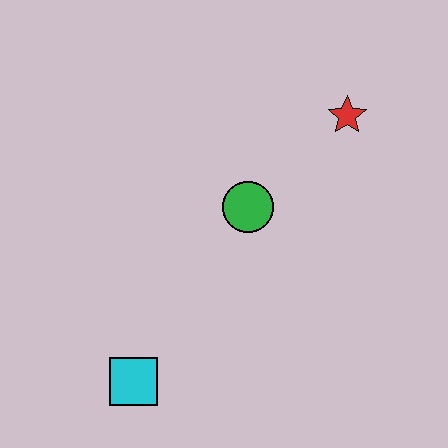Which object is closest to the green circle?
The red star is closest to the green circle.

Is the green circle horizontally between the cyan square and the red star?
Yes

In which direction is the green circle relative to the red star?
The green circle is to the left of the red star.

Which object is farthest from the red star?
The cyan square is farthest from the red star.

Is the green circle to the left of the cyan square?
No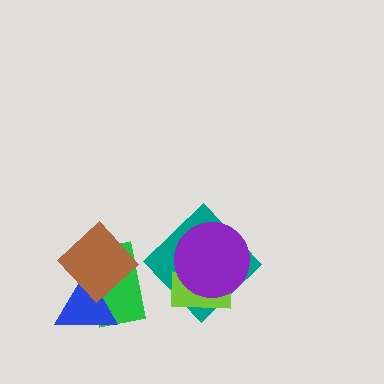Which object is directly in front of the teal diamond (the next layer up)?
The lime rectangle is directly in front of the teal diamond.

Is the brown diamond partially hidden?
No, no other shape covers it.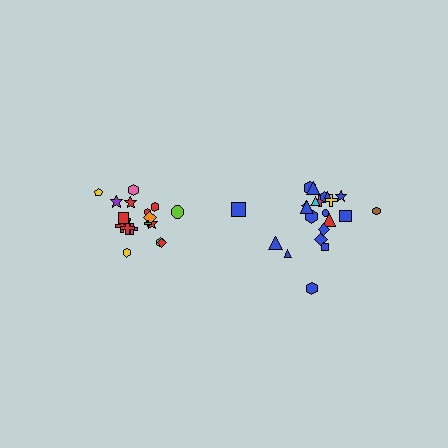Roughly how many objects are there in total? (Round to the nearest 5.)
Roughly 40 objects in total.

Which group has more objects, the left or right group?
The right group.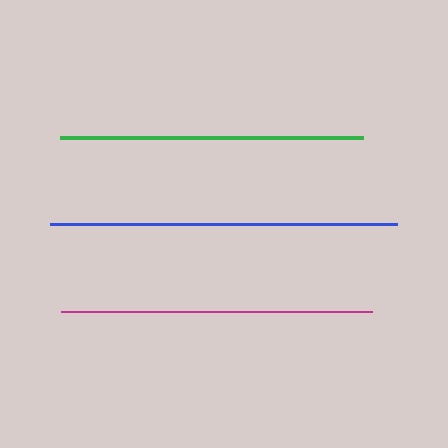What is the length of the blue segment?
The blue segment is approximately 348 pixels long.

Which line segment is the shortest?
The green line is the shortest at approximately 303 pixels.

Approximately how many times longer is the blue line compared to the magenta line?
The blue line is approximately 1.1 times the length of the magenta line.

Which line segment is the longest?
The blue line is the longest at approximately 348 pixels.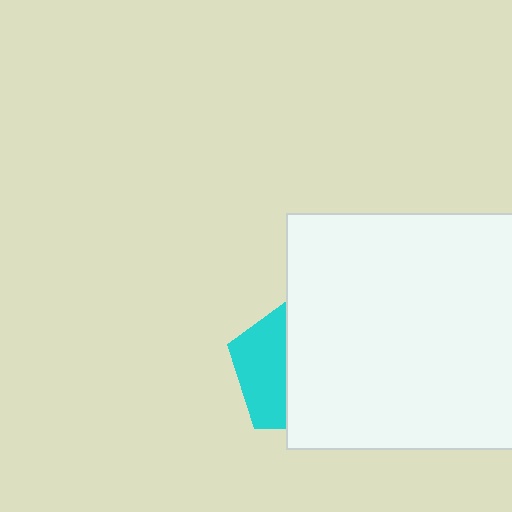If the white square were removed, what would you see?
You would see the complete cyan pentagon.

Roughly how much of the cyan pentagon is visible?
A small part of it is visible (roughly 37%).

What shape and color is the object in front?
The object in front is a white square.